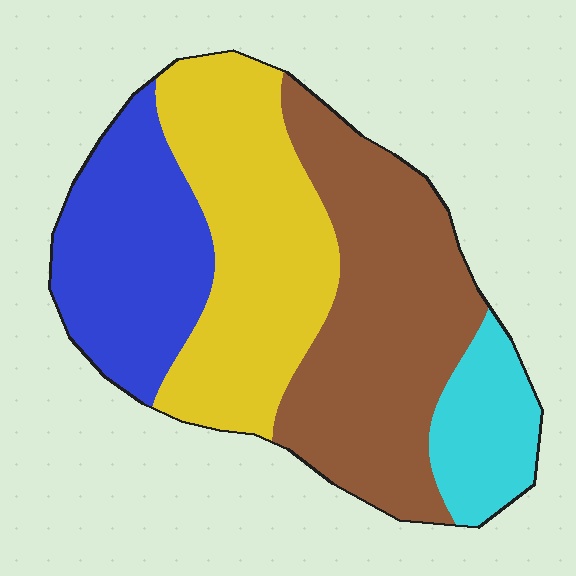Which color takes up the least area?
Cyan, at roughly 10%.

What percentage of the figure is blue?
Blue covers around 20% of the figure.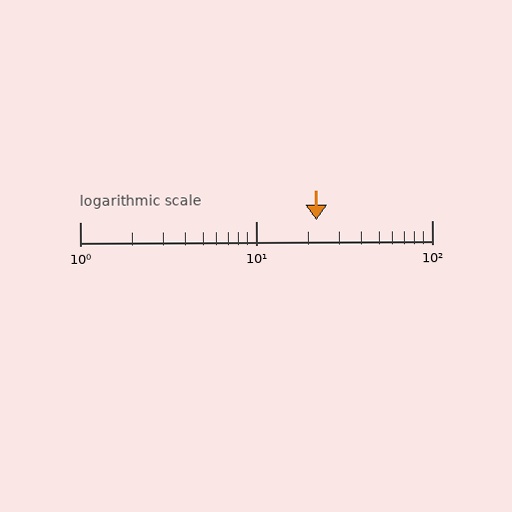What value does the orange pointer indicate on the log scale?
The pointer indicates approximately 22.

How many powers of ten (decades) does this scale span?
The scale spans 2 decades, from 1 to 100.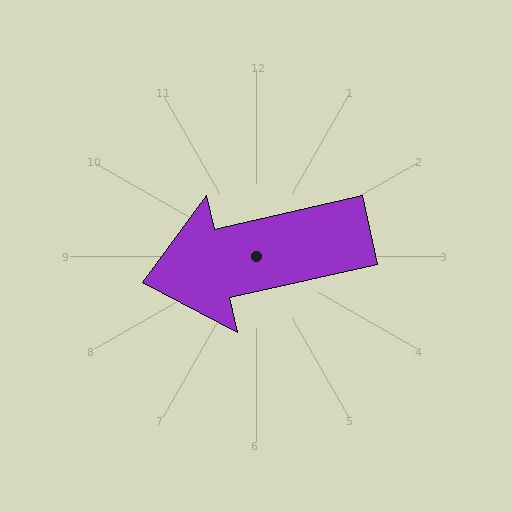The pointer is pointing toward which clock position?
Roughly 9 o'clock.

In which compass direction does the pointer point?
West.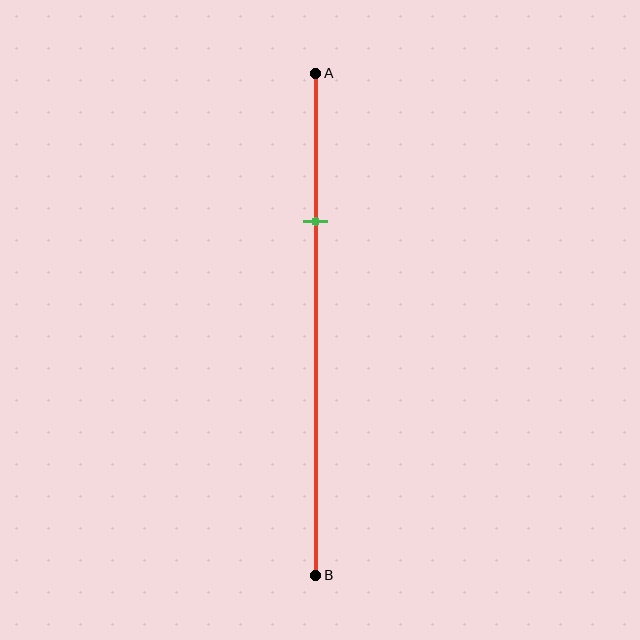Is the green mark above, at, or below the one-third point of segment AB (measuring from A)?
The green mark is above the one-third point of segment AB.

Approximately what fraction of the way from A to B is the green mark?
The green mark is approximately 30% of the way from A to B.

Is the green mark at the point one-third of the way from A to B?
No, the mark is at about 30% from A, not at the 33% one-third point.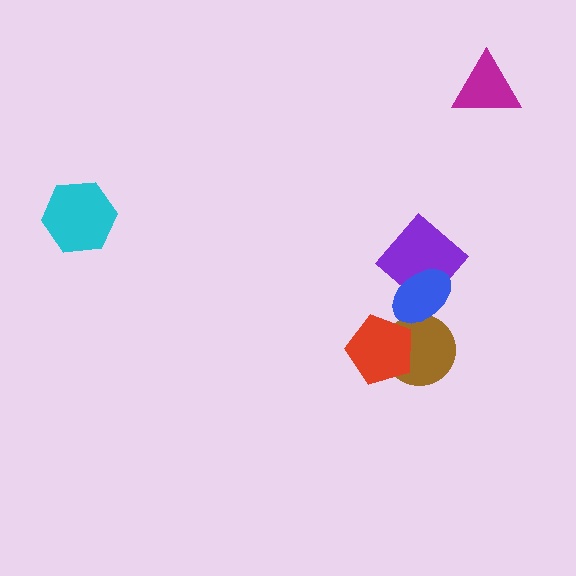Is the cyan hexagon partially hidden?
No, no other shape covers it.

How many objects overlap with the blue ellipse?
2 objects overlap with the blue ellipse.